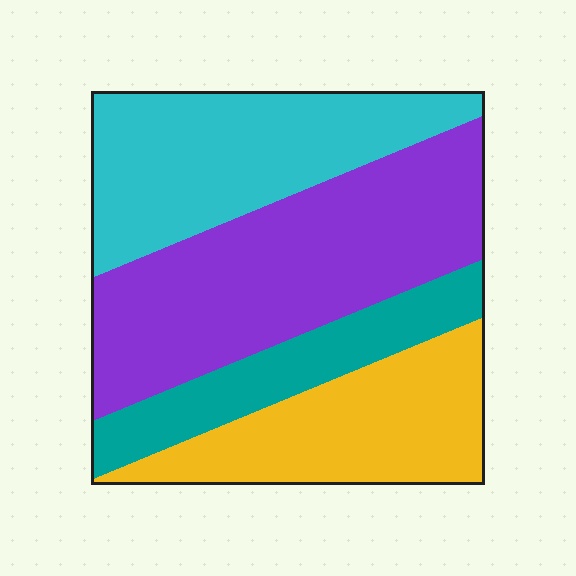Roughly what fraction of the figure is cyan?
Cyan takes up about one quarter (1/4) of the figure.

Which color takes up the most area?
Purple, at roughly 35%.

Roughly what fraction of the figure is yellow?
Yellow takes up between a sixth and a third of the figure.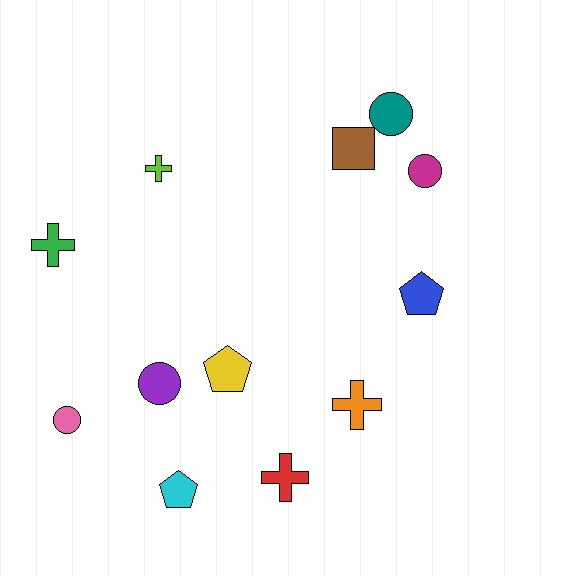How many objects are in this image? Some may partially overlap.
There are 12 objects.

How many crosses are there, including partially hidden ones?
There are 4 crosses.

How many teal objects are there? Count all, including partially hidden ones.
There is 1 teal object.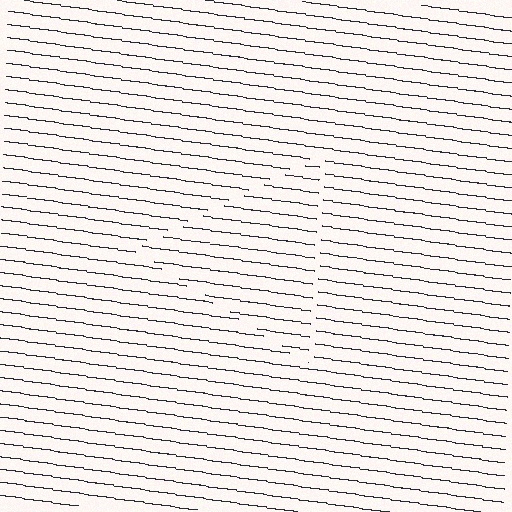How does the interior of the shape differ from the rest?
The interior of the shape contains the same grating, shifted by half a period — the contour is defined by the phase discontinuity where line-ends from the inner and outer gratings abut.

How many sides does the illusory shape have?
3 sides — the line-ends trace a triangle.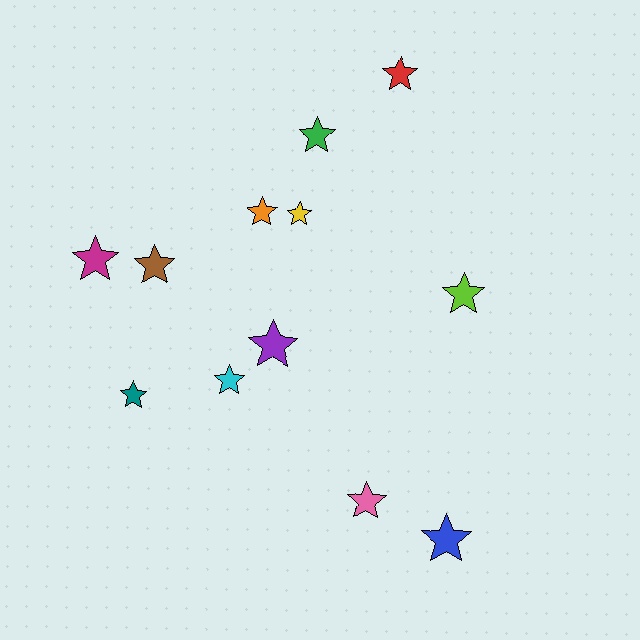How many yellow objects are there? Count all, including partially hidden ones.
There is 1 yellow object.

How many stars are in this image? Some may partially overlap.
There are 12 stars.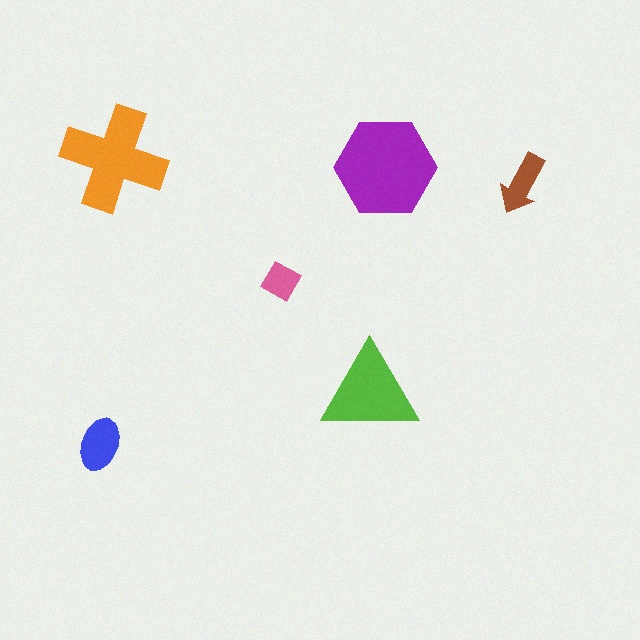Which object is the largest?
The purple hexagon.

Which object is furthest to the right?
The brown arrow is rightmost.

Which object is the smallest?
The pink diamond.